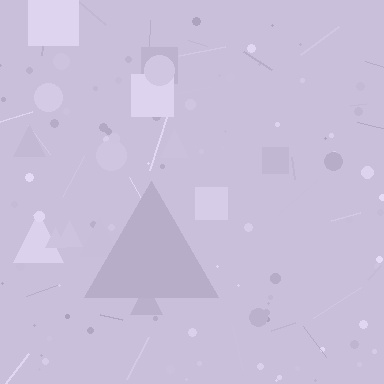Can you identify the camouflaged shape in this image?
The camouflaged shape is a triangle.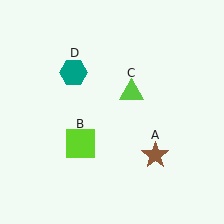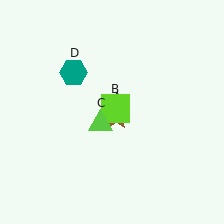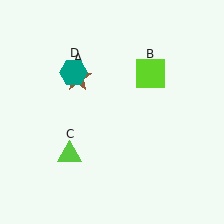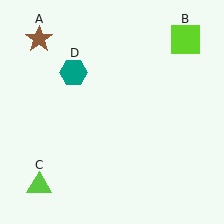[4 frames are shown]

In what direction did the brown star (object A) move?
The brown star (object A) moved up and to the left.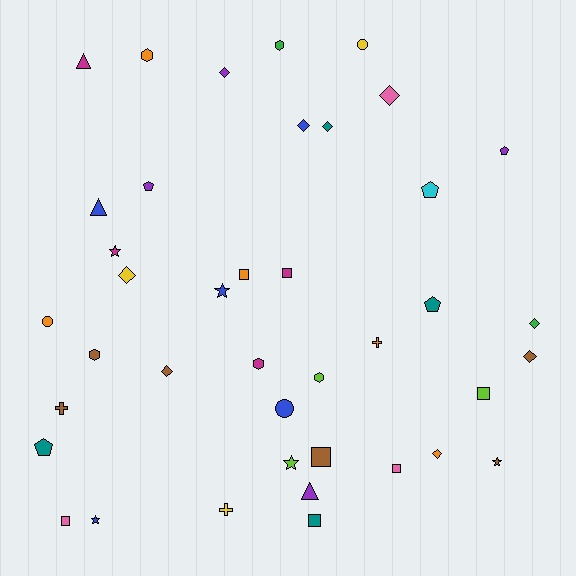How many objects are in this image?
There are 40 objects.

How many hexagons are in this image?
There are 5 hexagons.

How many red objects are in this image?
There are no red objects.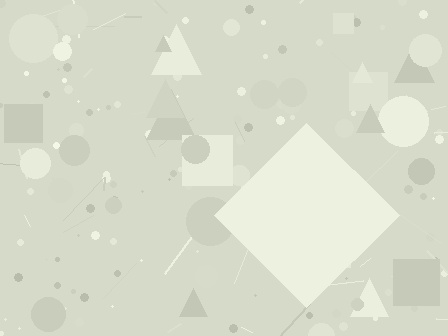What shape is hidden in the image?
A diamond is hidden in the image.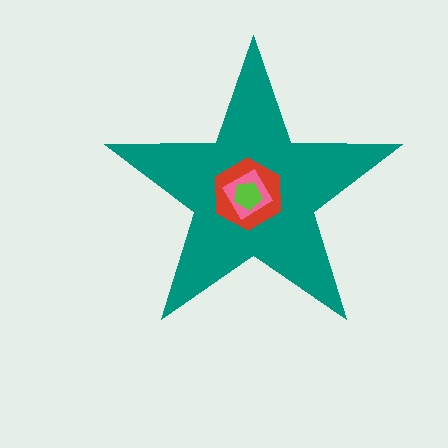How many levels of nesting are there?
4.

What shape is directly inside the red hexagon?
The pink diamond.